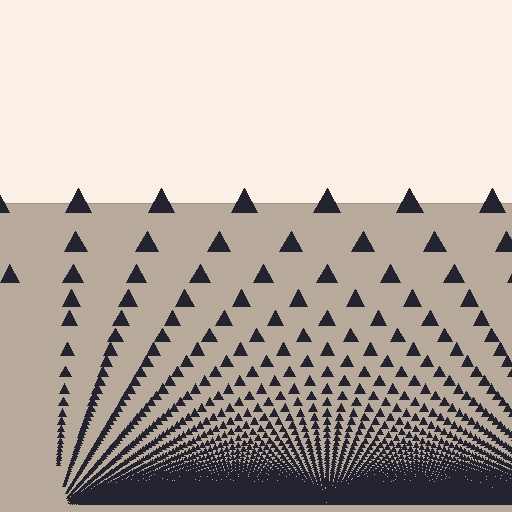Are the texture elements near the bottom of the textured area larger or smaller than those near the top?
Smaller. The gradient is inverted — elements near the bottom are smaller and denser.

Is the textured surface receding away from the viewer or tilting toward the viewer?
The surface appears to tilt toward the viewer. Texture elements get larger and sparser toward the top.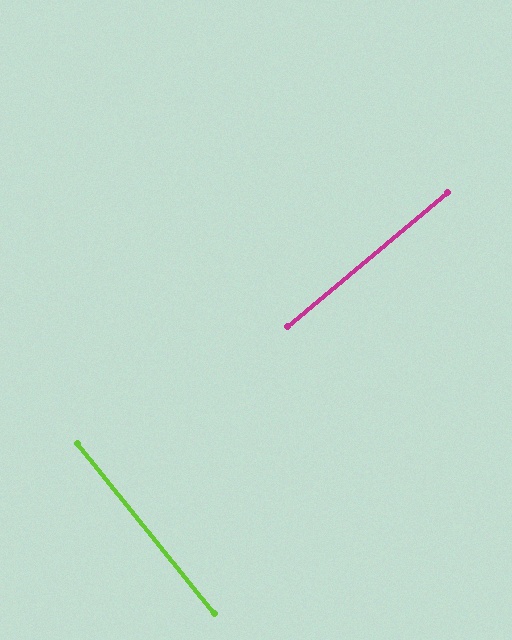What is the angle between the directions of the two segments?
Approximately 89 degrees.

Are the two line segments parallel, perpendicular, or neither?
Perpendicular — they meet at approximately 89°.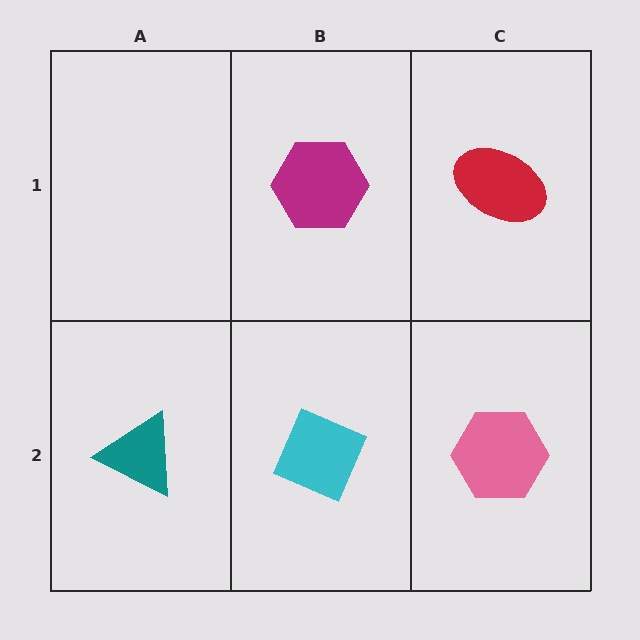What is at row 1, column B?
A magenta hexagon.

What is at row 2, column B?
A cyan diamond.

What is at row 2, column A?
A teal triangle.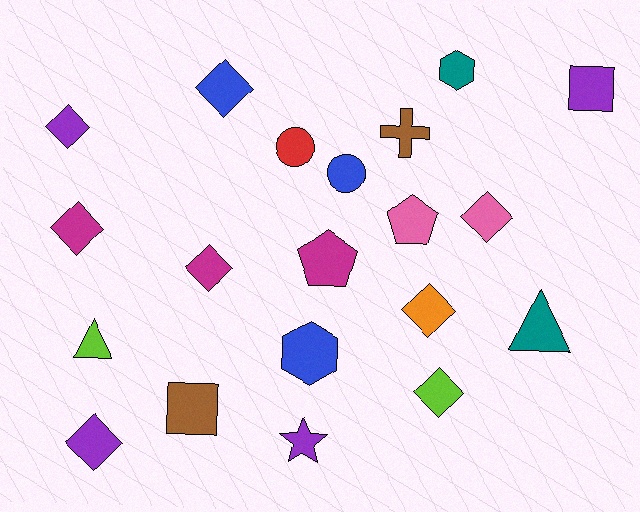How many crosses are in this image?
There is 1 cross.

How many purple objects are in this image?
There are 4 purple objects.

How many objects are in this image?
There are 20 objects.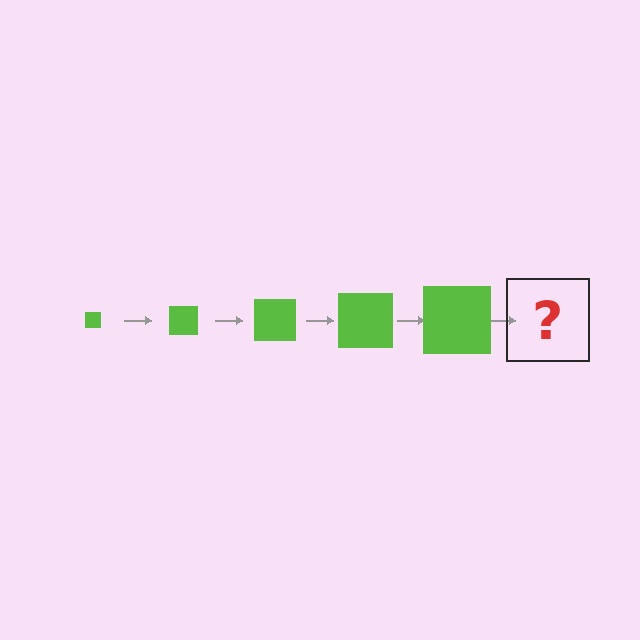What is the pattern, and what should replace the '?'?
The pattern is that the square gets progressively larger each step. The '?' should be a lime square, larger than the previous one.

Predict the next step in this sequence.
The next step is a lime square, larger than the previous one.